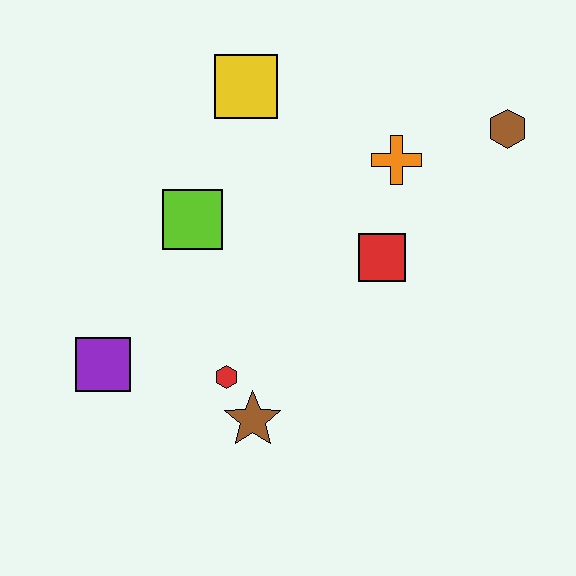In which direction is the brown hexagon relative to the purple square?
The brown hexagon is to the right of the purple square.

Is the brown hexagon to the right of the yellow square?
Yes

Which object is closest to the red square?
The orange cross is closest to the red square.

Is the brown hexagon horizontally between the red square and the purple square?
No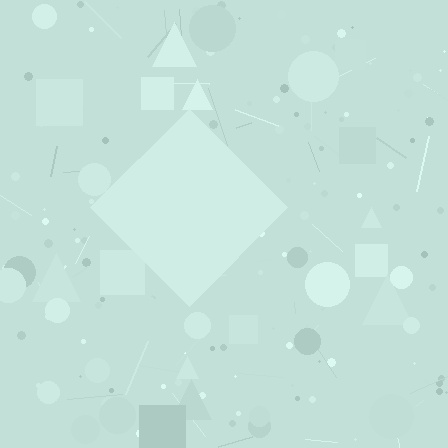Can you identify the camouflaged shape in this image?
The camouflaged shape is a diamond.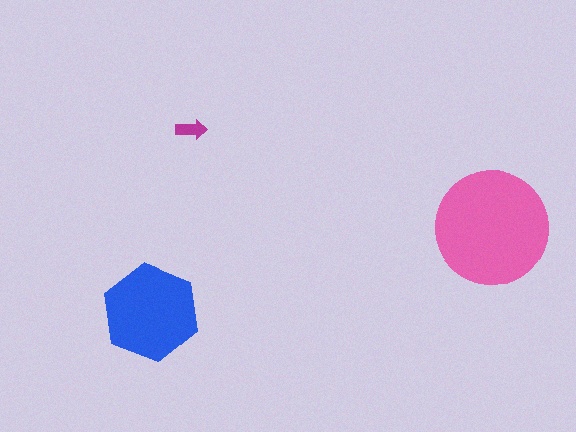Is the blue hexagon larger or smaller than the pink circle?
Smaller.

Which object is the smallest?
The magenta arrow.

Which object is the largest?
The pink circle.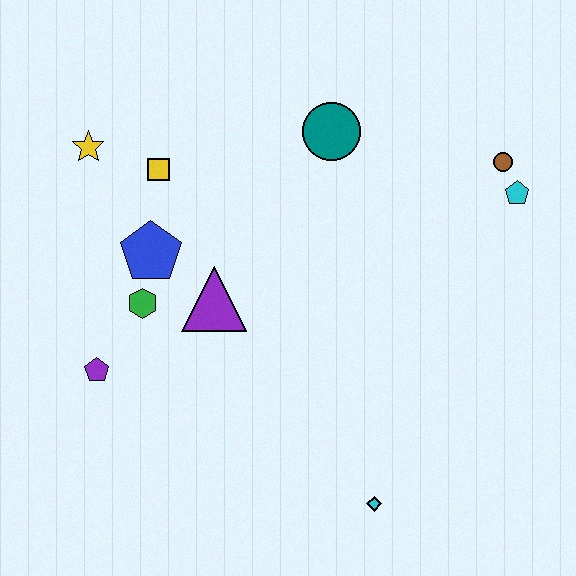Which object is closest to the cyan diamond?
The purple triangle is closest to the cyan diamond.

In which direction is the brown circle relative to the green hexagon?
The brown circle is to the right of the green hexagon.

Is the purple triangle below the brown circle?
Yes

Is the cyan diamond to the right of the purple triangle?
Yes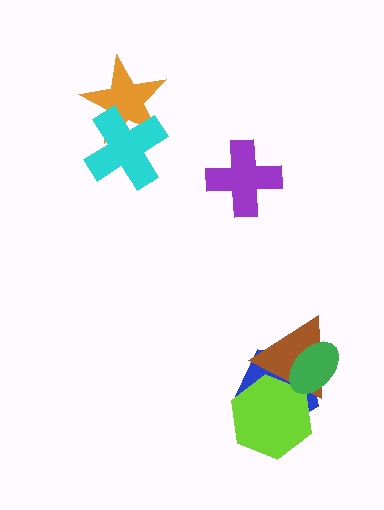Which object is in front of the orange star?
The cyan cross is in front of the orange star.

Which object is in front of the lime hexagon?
The green ellipse is in front of the lime hexagon.